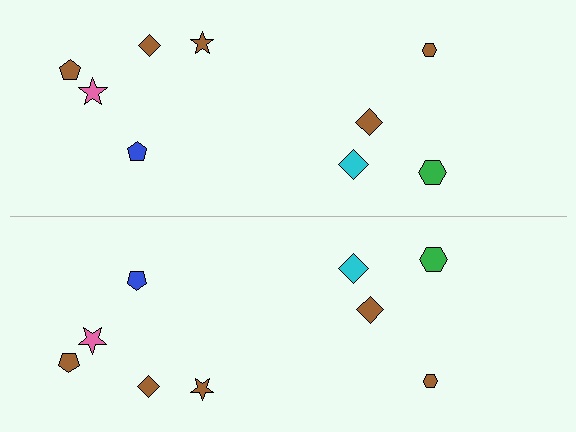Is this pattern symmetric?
Yes, this pattern has bilateral (reflection) symmetry.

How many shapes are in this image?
There are 18 shapes in this image.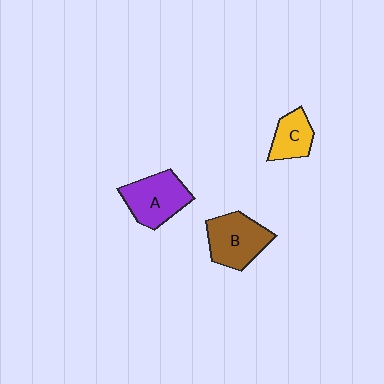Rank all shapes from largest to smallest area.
From largest to smallest: B (brown), A (purple), C (yellow).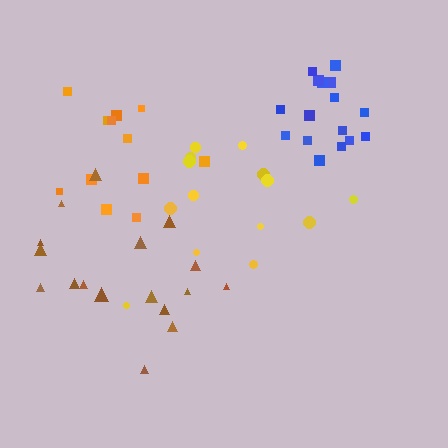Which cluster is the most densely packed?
Blue.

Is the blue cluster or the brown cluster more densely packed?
Blue.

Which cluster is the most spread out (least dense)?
Yellow.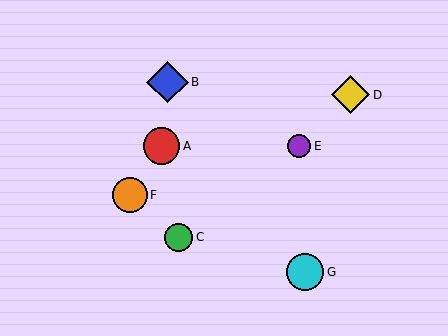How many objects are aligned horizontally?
2 objects (A, E) are aligned horizontally.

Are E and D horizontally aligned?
No, E is at y≈146 and D is at y≈95.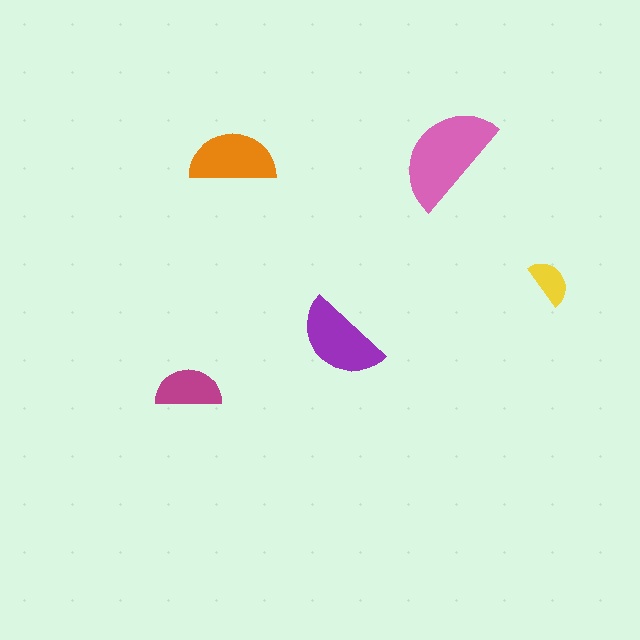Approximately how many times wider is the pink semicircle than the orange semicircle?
About 1.5 times wider.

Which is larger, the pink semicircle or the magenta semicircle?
The pink one.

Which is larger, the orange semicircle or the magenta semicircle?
The orange one.